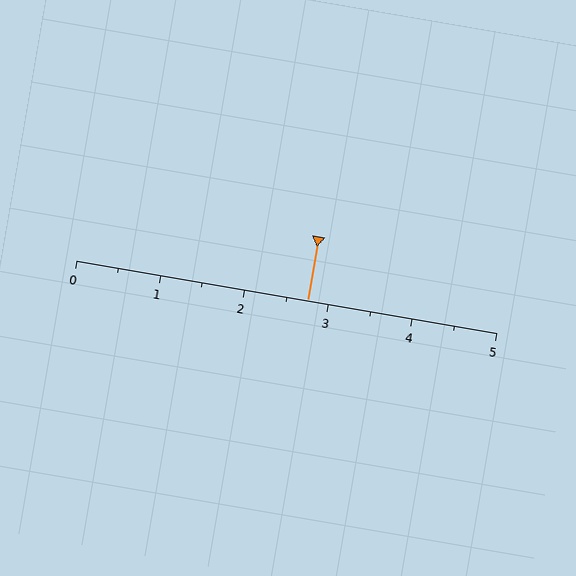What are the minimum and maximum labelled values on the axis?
The axis runs from 0 to 5.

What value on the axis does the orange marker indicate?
The marker indicates approximately 2.8.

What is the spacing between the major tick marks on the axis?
The major ticks are spaced 1 apart.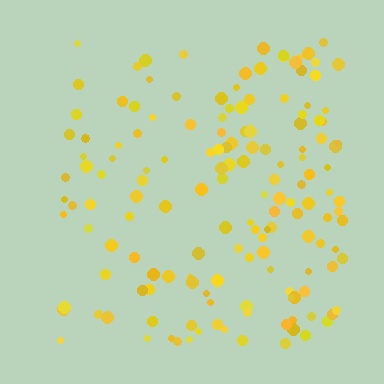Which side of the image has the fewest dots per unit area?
The left.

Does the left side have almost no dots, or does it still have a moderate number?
Still a moderate number, just noticeably fewer than the right.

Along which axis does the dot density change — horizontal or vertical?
Horizontal.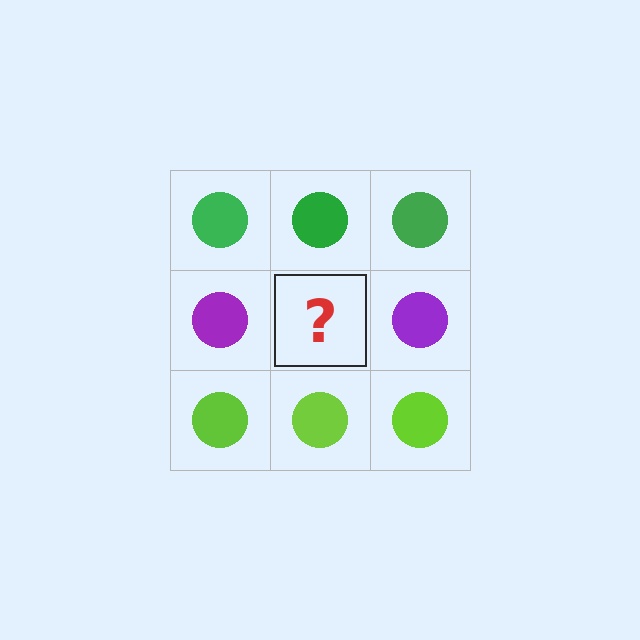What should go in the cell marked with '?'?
The missing cell should contain a purple circle.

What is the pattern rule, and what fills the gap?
The rule is that each row has a consistent color. The gap should be filled with a purple circle.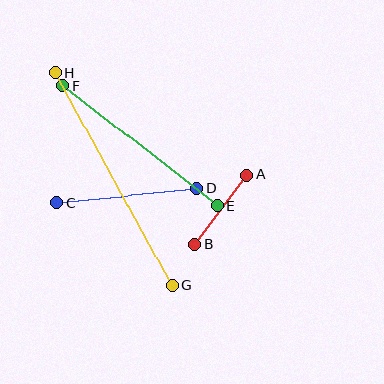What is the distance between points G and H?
The distance is approximately 243 pixels.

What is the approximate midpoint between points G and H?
The midpoint is at approximately (113, 179) pixels.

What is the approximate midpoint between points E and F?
The midpoint is at approximately (140, 145) pixels.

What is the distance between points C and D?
The distance is approximately 141 pixels.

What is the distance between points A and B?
The distance is approximately 86 pixels.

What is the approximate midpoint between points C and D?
The midpoint is at approximately (127, 196) pixels.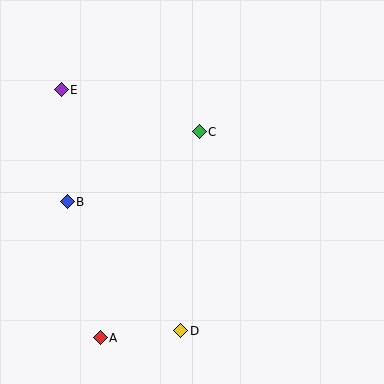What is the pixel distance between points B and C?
The distance between B and C is 149 pixels.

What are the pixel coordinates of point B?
Point B is at (67, 202).